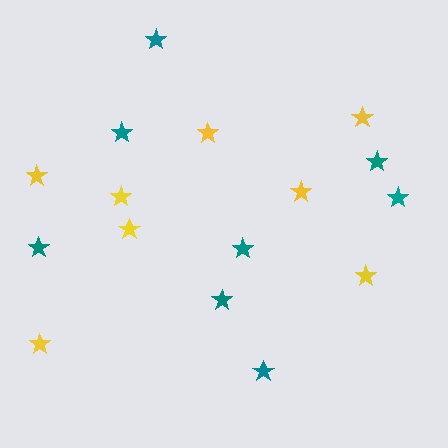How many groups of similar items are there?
There are 2 groups: one group of teal stars (8) and one group of yellow stars (8).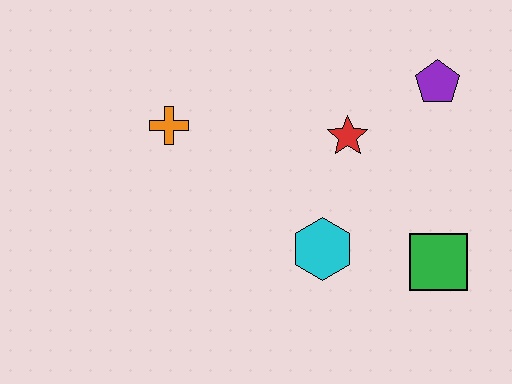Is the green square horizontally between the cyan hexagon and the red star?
No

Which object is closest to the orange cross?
The red star is closest to the orange cross.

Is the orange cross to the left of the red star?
Yes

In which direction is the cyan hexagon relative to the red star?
The cyan hexagon is below the red star.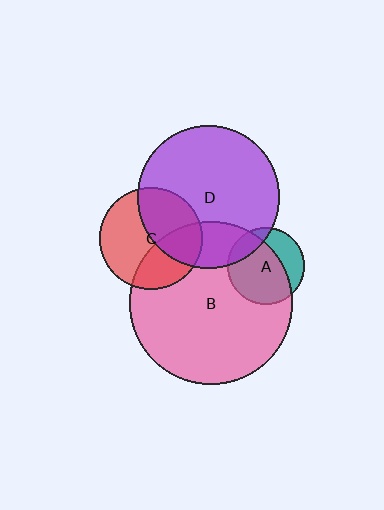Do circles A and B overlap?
Yes.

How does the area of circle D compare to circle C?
Approximately 1.9 times.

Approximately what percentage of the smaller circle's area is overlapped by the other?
Approximately 70%.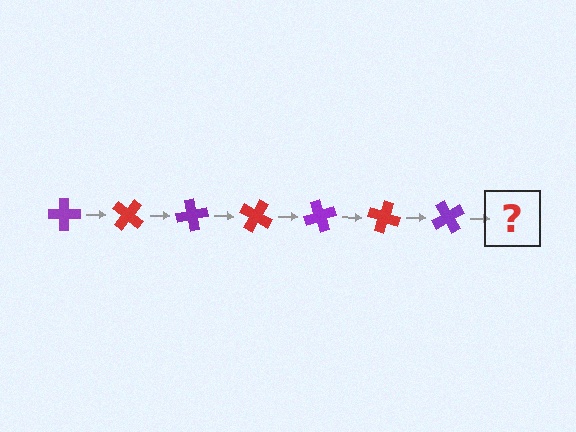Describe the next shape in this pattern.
It should be a red cross, rotated 280 degrees from the start.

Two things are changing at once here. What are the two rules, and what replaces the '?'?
The two rules are that it rotates 40 degrees each step and the color cycles through purple and red. The '?' should be a red cross, rotated 280 degrees from the start.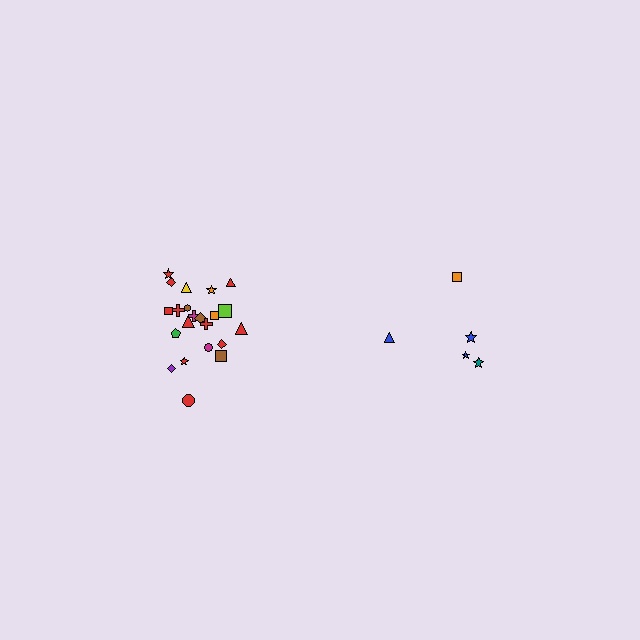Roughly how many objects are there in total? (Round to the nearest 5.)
Roughly 25 objects in total.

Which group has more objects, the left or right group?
The left group.